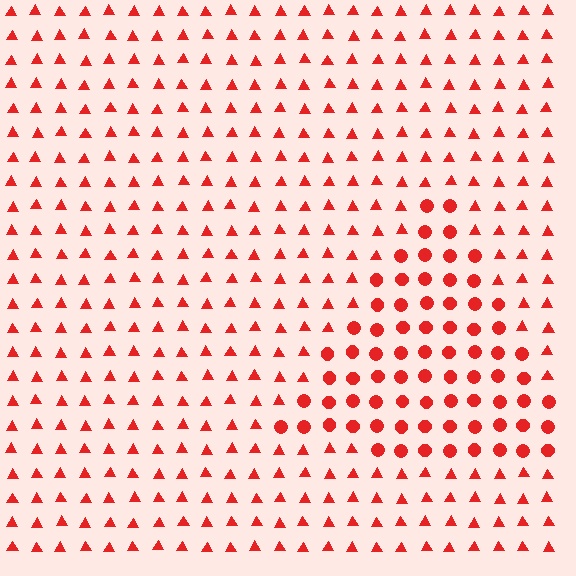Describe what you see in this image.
The image is filled with small red elements arranged in a uniform grid. A triangle-shaped region contains circles, while the surrounding area contains triangles. The boundary is defined purely by the change in element shape.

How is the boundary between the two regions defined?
The boundary is defined by a change in element shape: circles inside vs. triangles outside. All elements share the same color and spacing.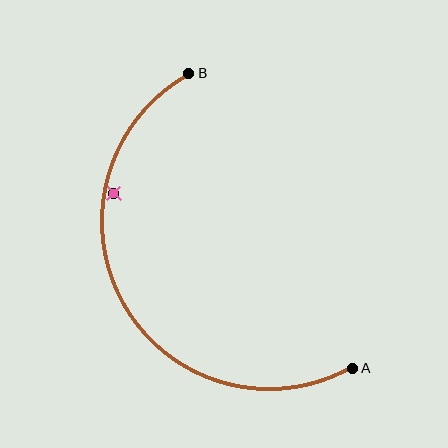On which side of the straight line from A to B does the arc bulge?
The arc bulges to the left of the straight line connecting A and B.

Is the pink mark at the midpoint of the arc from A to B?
No — the pink mark does not lie on the arc at all. It sits slightly inside the curve.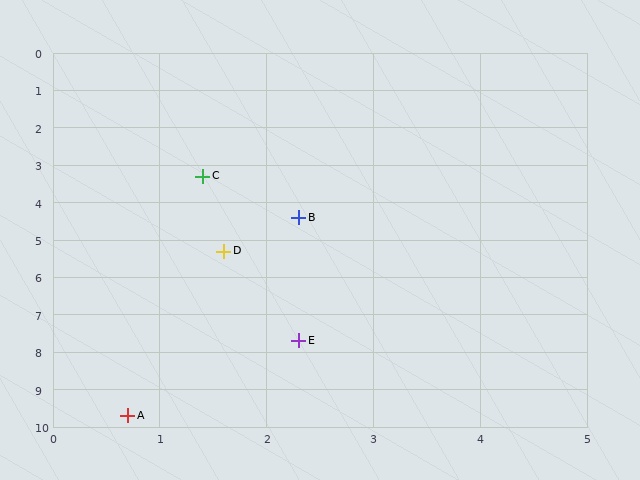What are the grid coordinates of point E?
Point E is at approximately (2.3, 7.7).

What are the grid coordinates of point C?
Point C is at approximately (1.4, 3.3).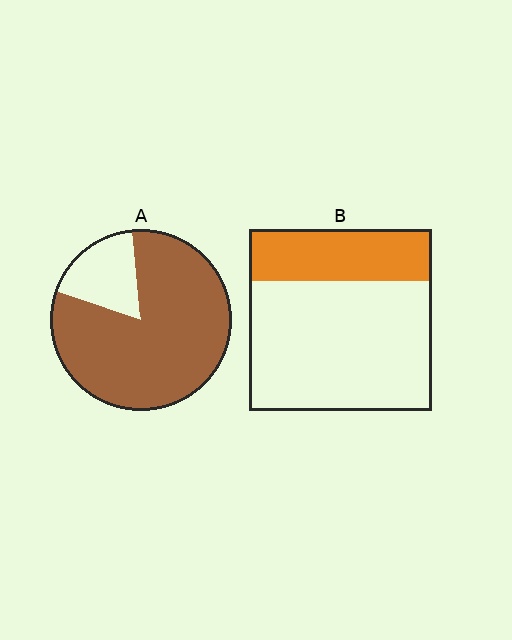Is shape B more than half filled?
No.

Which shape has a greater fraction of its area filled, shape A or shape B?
Shape A.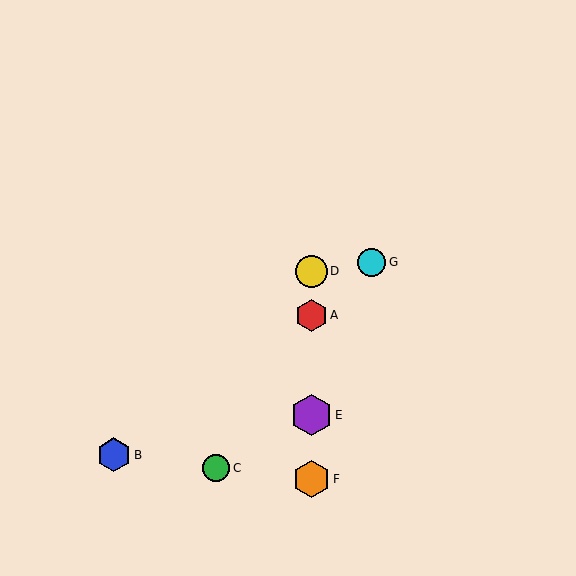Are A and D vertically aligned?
Yes, both are at x≈311.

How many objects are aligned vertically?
4 objects (A, D, E, F) are aligned vertically.